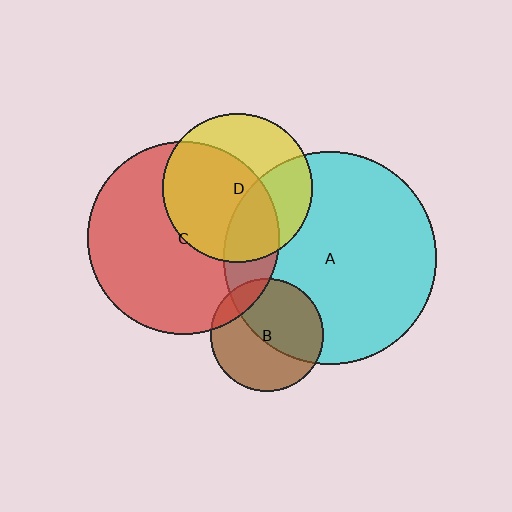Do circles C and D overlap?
Yes.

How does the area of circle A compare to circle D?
Approximately 2.0 times.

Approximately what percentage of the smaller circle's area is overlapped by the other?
Approximately 60%.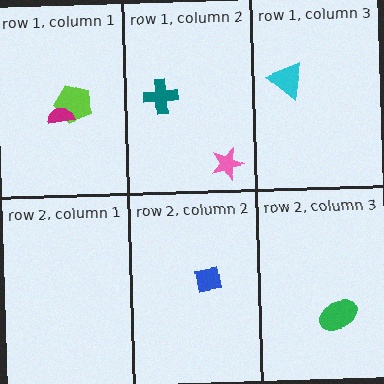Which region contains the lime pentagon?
The row 1, column 1 region.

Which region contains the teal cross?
The row 1, column 2 region.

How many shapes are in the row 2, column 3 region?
1.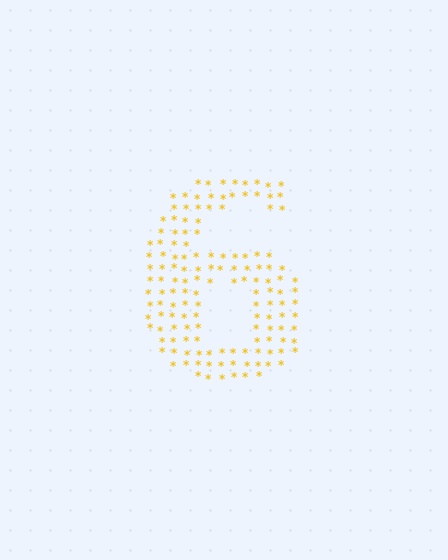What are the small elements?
The small elements are asterisks.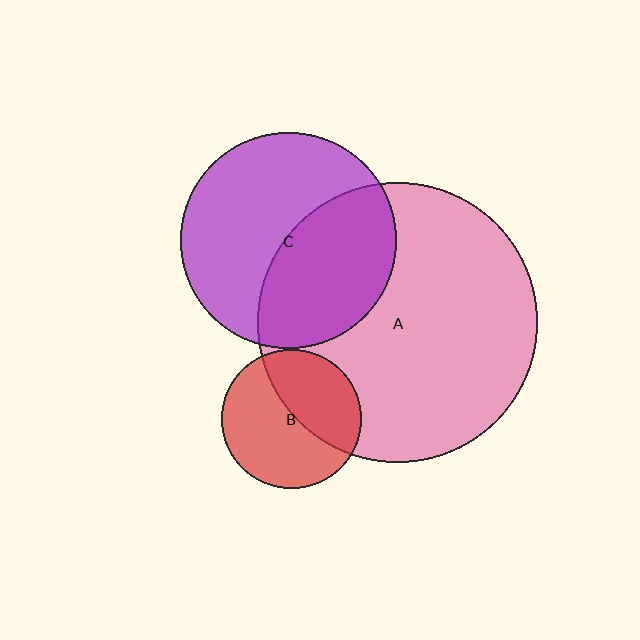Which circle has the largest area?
Circle A (pink).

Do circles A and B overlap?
Yes.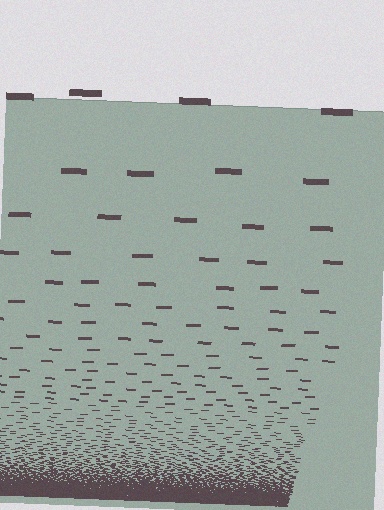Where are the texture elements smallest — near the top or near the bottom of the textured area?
Near the bottom.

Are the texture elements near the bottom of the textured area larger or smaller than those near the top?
Smaller. The gradient is inverted — elements near the bottom are smaller and denser.